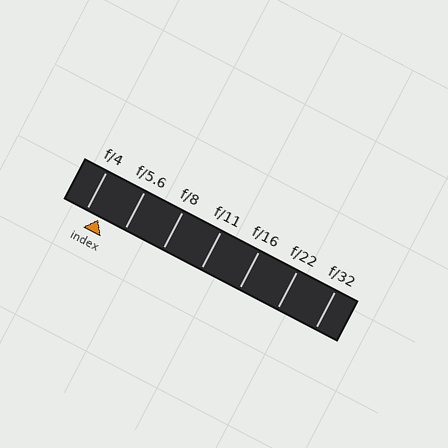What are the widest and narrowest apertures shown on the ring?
The widest aperture shown is f/4 and the narrowest is f/32.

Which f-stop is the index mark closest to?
The index mark is closest to f/4.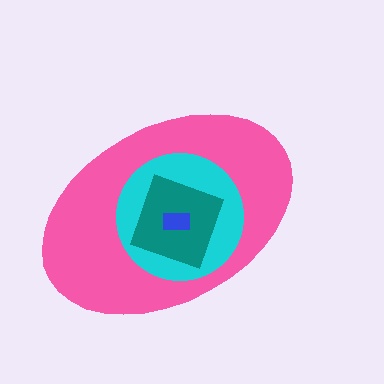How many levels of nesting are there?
4.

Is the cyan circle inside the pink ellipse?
Yes.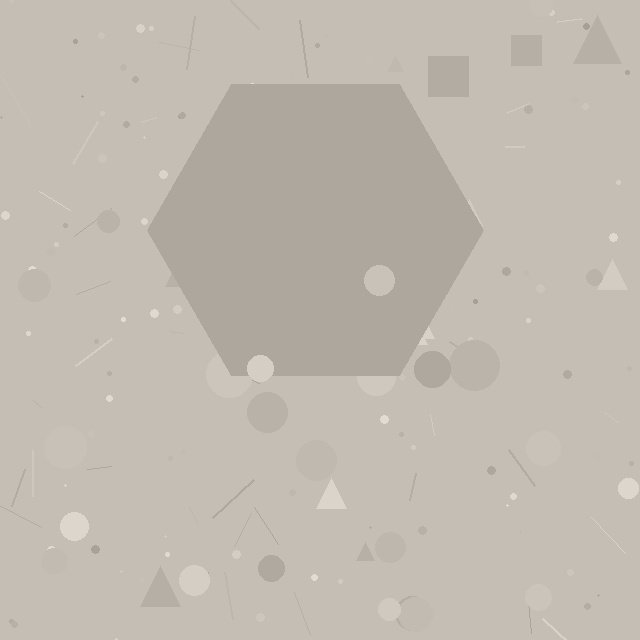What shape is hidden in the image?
A hexagon is hidden in the image.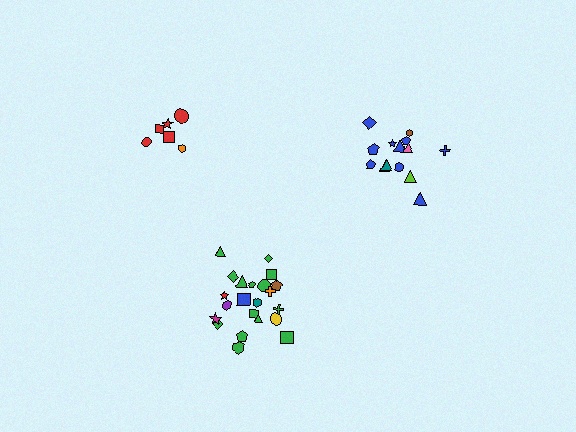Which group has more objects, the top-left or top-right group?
The top-right group.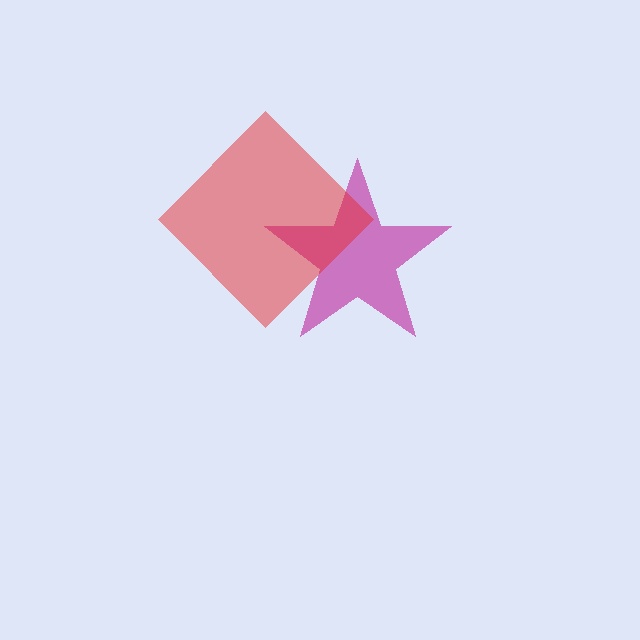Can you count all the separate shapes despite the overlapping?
Yes, there are 2 separate shapes.